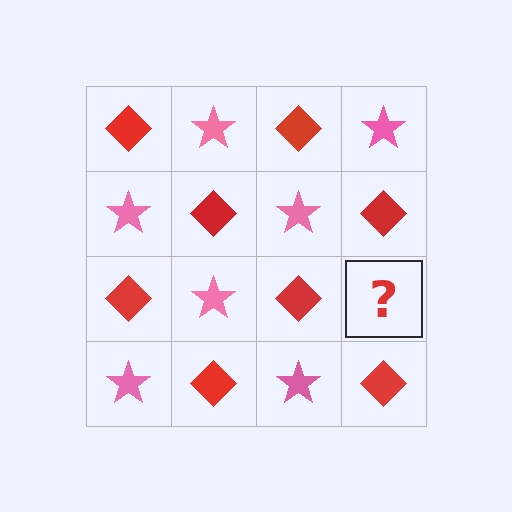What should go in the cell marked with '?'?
The missing cell should contain a pink star.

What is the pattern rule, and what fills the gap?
The rule is that it alternates red diamond and pink star in a checkerboard pattern. The gap should be filled with a pink star.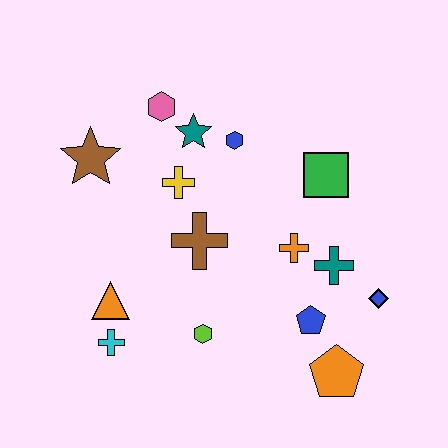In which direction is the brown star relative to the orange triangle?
The brown star is above the orange triangle.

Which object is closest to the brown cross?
The yellow cross is closest to the brown cross.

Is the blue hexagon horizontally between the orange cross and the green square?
No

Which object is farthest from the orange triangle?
The blue diamond is farthest from the orange triangle.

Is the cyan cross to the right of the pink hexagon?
No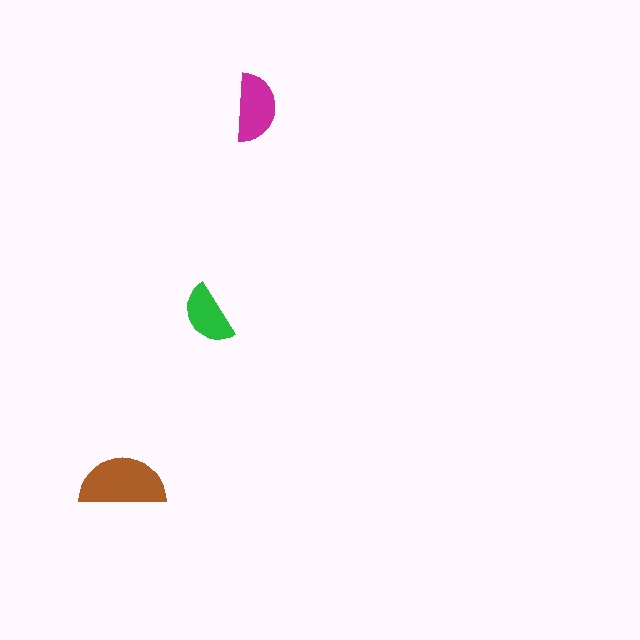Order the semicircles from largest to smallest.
the brown one, the magenta one, the green one.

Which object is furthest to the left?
The brown semicircle is leftmost.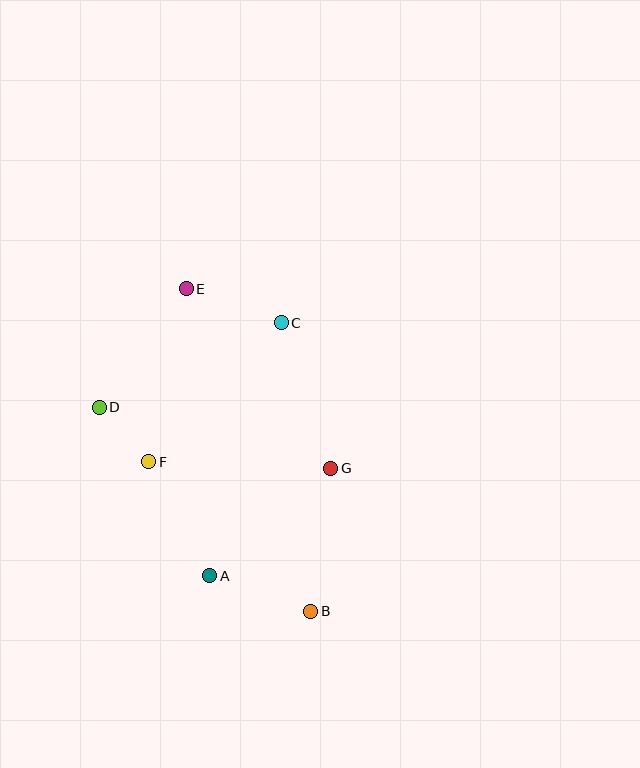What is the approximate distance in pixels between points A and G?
The distance between A and G is approximately 162 pixels.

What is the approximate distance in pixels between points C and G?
The distance between C and G is approximately 153 pixels.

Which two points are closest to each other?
Points D and F are closest to each other.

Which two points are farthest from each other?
Points B and E are farthest from each other.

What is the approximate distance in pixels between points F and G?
The distance between F and G is approximately 182 pixels.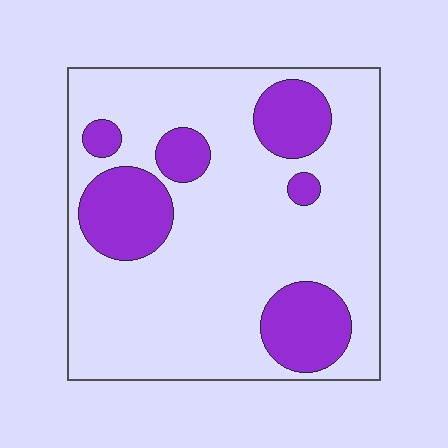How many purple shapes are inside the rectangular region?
6.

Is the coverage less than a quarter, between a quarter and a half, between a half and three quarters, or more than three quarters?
Less than a quarter.